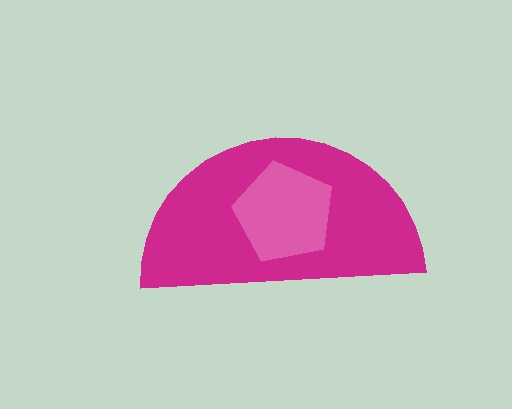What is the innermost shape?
The pink pentagon.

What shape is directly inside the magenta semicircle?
The pink pentagon.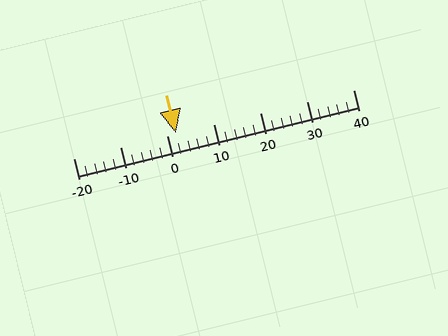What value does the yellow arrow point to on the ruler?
The yellow arrow points to approximately 2.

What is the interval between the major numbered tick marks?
The major tick marks are spaced 10 units apart.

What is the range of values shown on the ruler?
The ruler shows values from -20 to 40.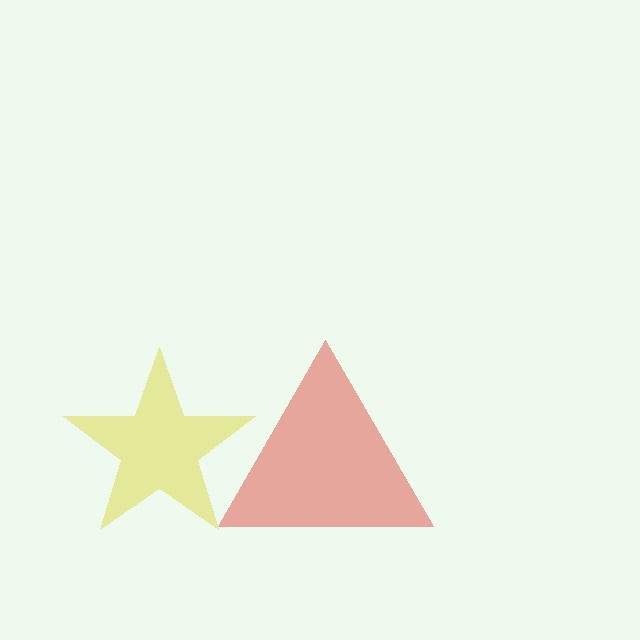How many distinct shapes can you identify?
There are 2 distinct shapes: a yellow star, a red triangle.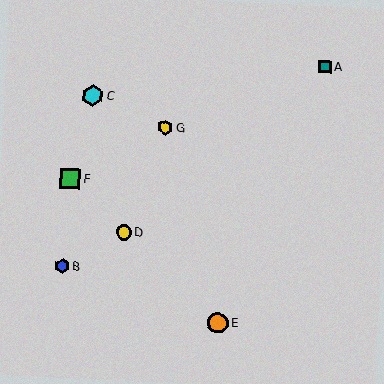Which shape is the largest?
The cyan hexagon (labeled C) is the largest.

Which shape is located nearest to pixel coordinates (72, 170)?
The green square (labeled F) at (70, 179) is nearest to that location.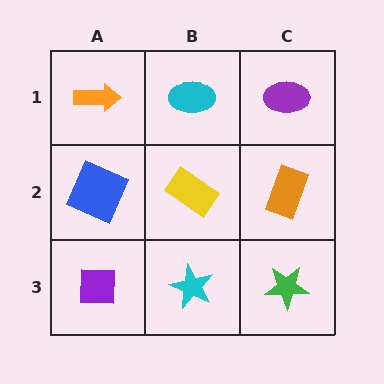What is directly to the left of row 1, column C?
A cyan ellipse.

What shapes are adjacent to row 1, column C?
An orange rectangle (row 2, column C), a cyan ellipse (row 1, column B).